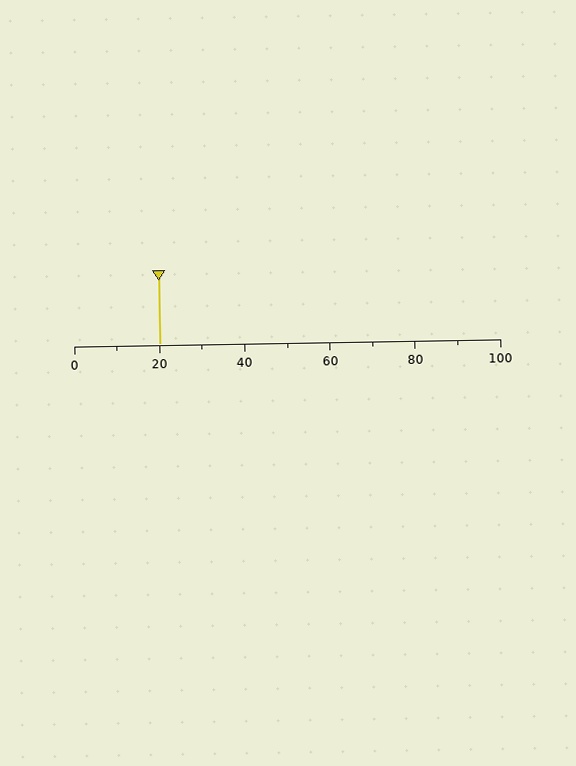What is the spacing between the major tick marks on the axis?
The major ticks are spaced 20 apart.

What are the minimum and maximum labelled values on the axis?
The axis runs from 0 to 100.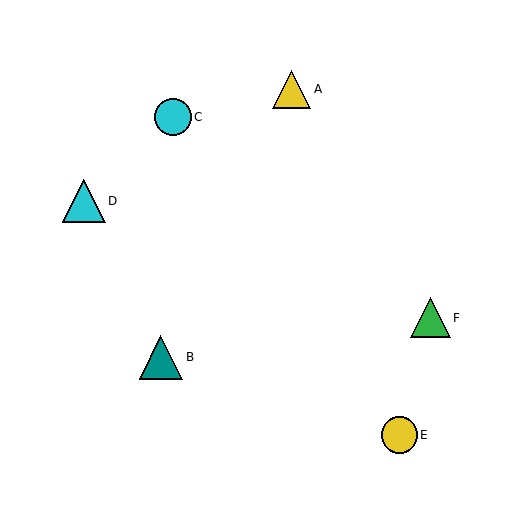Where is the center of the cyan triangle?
The center of the cyan triangle is at (84, 201).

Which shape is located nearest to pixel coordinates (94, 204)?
The cyan triangle (labeled D) at (84, 201) is nearest to that location.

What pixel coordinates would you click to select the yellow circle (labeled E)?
Click at (399, 435) to select the yellow circle E.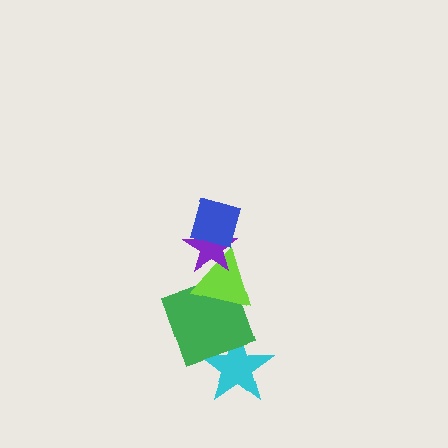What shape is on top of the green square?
The lime triangle is on top of the green square.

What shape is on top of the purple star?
The blue diamond is on top of the purple star.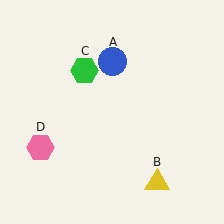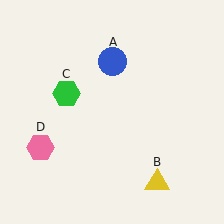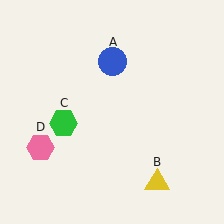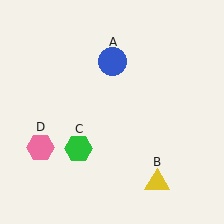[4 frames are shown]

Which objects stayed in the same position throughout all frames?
Blue circle (object A) and yellow triangle (object B) and pink hexagon (object D) remained stationary.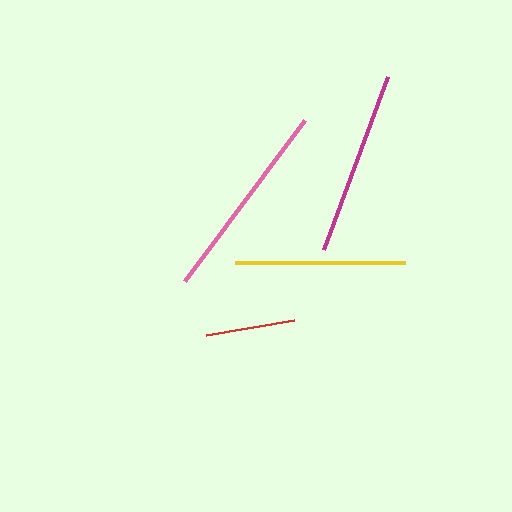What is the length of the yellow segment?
The yellow segment is approximately 171 pixels long.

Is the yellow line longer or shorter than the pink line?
The pink line is longer than the yellow line.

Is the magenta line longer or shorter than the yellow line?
The magenta line is longer than the yellow line.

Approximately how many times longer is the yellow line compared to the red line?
The yellow line is approximately 1.9 times the length of the red line.